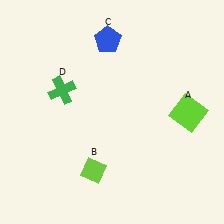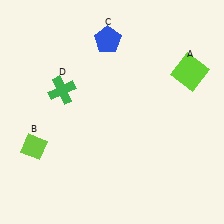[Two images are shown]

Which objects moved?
The objects that moved are: the lime square (A), the lime diamond (B).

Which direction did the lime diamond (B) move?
The lime diamond (B) moved left.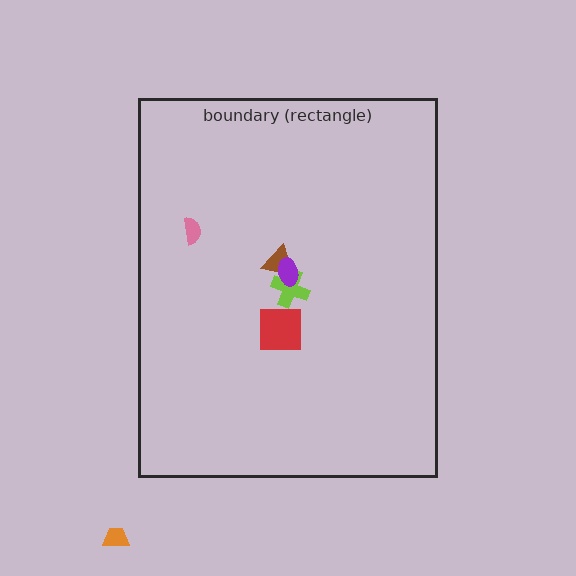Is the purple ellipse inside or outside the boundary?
Inside.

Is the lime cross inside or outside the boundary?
Inside.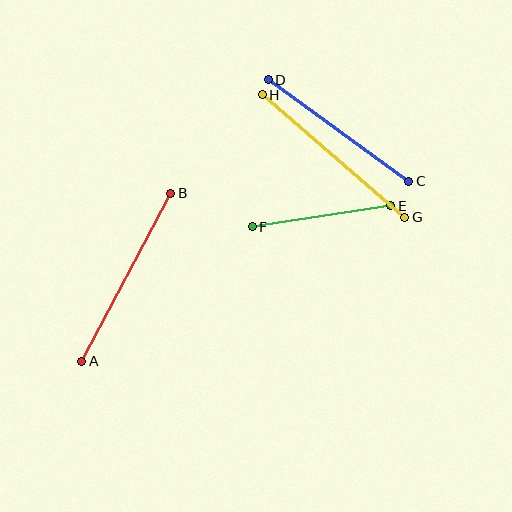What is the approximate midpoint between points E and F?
The midpoint is at approximately (321, 216) pixels.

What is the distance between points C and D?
The distance is approximately 173 pixels.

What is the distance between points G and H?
The distance is approximately 188 pixels.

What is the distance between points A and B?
The distance is approximately 190 pixels.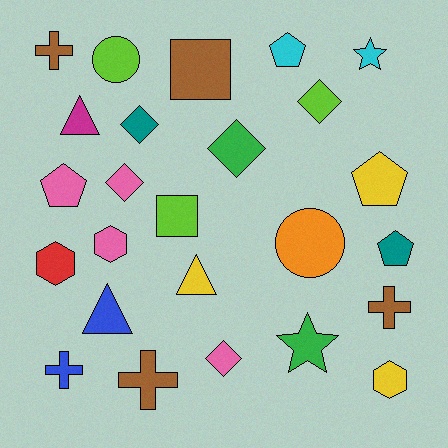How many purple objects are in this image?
There are no purple objects.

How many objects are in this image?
There are 25 objects.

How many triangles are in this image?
There are 3 triangles.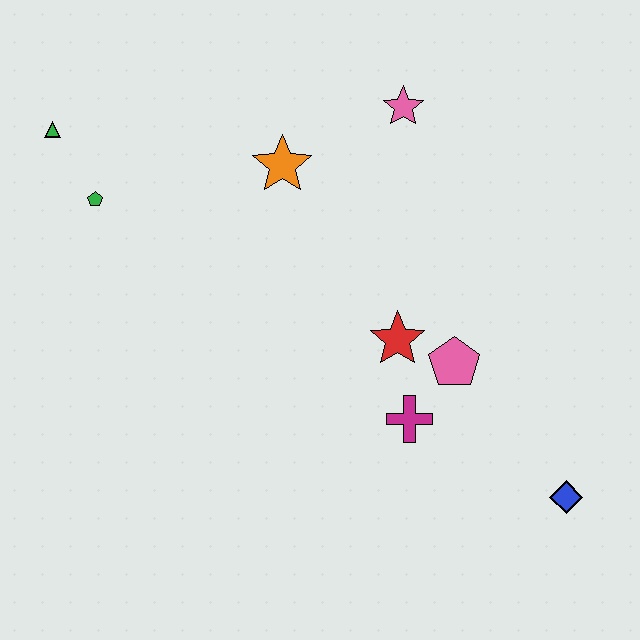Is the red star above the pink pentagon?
Yes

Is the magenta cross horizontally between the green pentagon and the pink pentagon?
Yes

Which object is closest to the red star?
The pink pentagon is closest to the red star.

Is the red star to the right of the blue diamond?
No